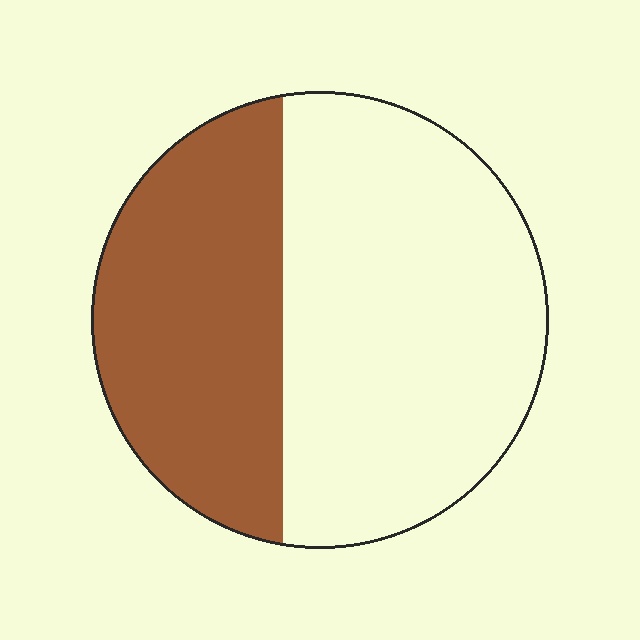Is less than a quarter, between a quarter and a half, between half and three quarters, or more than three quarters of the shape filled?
Between a quarter and a half.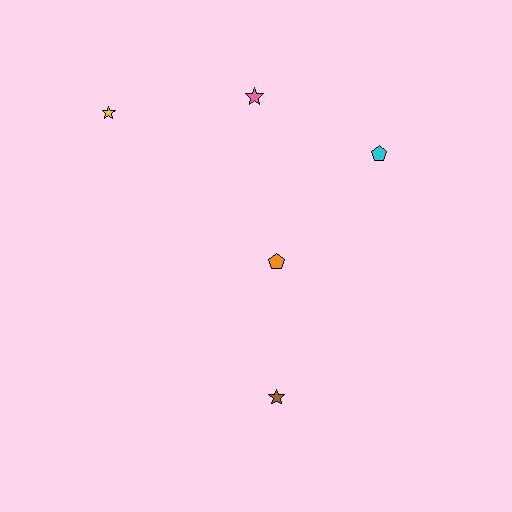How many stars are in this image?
There are 3 stars.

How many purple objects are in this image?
There are no purple objects.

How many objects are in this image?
There are 5 objects.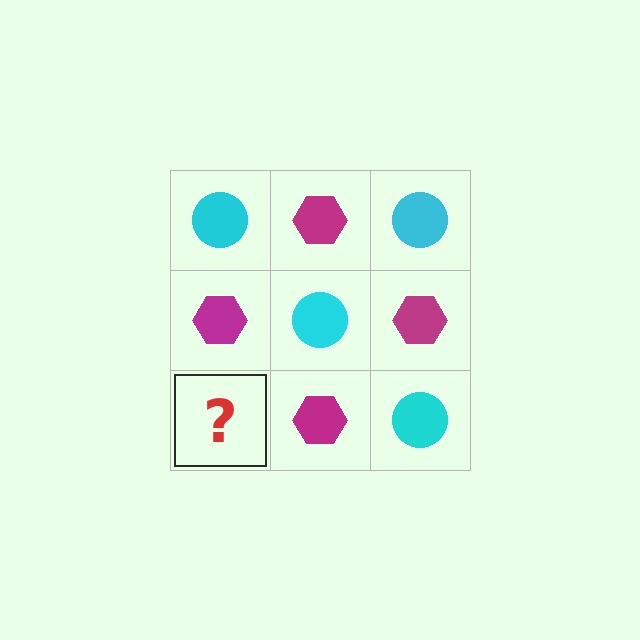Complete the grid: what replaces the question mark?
The question mark should be replaced with a cyan circle.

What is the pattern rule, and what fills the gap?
The rule is that it alternates cyan circle and magenta hexagon in a checkerboard pattern. The gap should be filled with a cyan circle.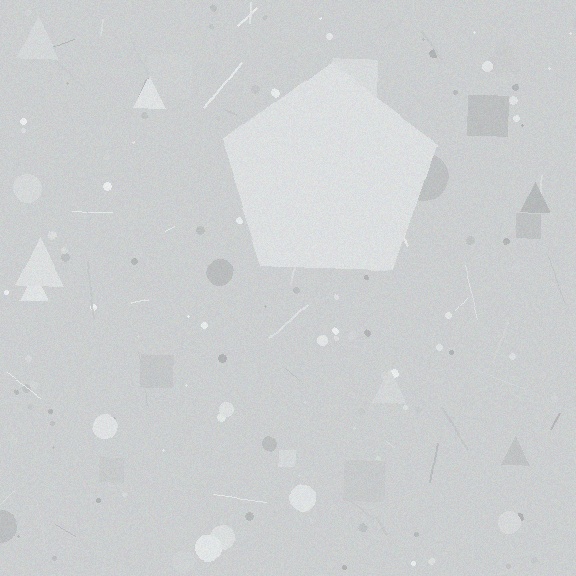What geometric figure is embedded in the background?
A pentagon is embedded in the background.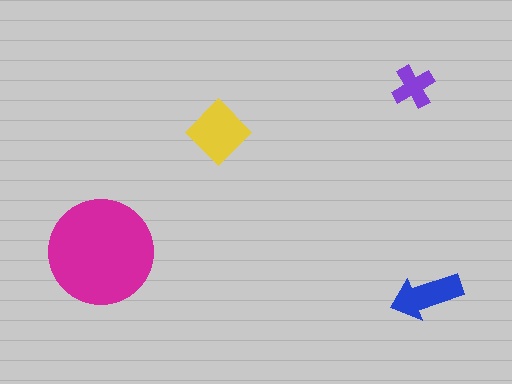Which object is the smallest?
The purple cross.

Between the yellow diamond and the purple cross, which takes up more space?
The yellow diamond.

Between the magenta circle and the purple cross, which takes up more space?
The magenta circle.